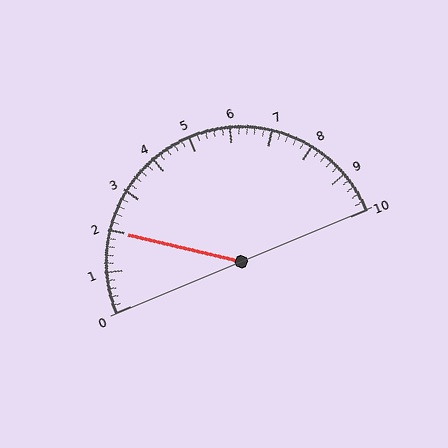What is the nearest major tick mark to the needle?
The nearest major tick mark is 2.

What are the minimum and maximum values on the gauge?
The gauge ranges from 0 to 10.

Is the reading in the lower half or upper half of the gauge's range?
The reading is in the lower half of the range (0 to 10).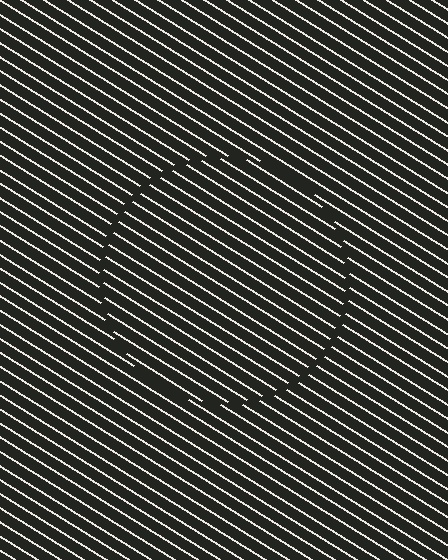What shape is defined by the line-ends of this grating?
An illusory circle. The interior of the shape contains the same grating, shifted by half a period — the contour is defined by the phase discontinuity where line-ends from the inner and outer gratings abut.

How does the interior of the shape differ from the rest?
The interior of the shape contains the same grating, shifted by half a period — the contour is defined by the phase discontinuity where line-ends from the inner and outer gratings abut.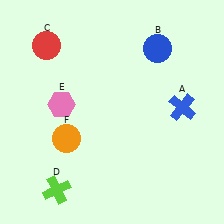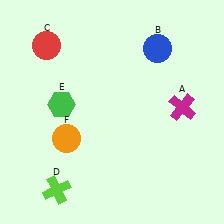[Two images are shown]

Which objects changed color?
A changed from blue to magenta. E changed from pink to green.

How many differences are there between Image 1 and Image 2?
There are 2 differences between the two images.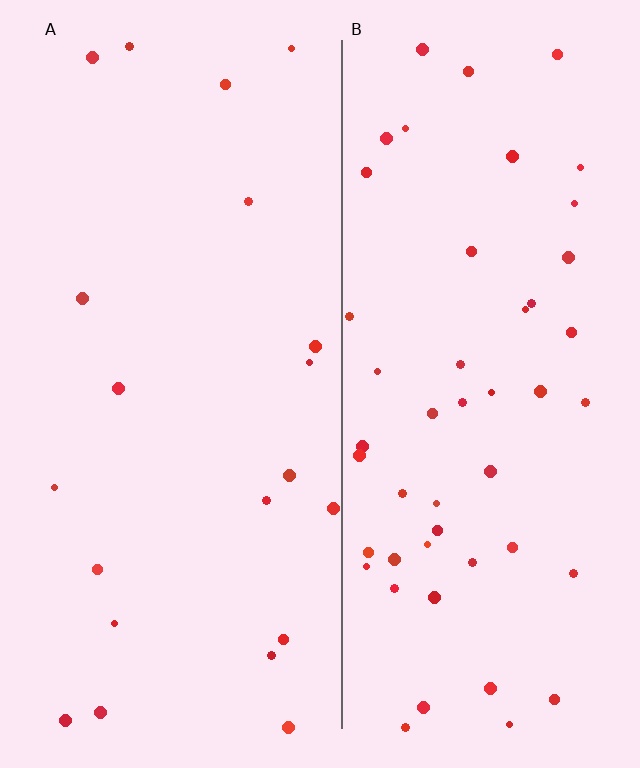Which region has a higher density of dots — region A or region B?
B (the right).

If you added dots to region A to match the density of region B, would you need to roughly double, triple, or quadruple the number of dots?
Approximately double.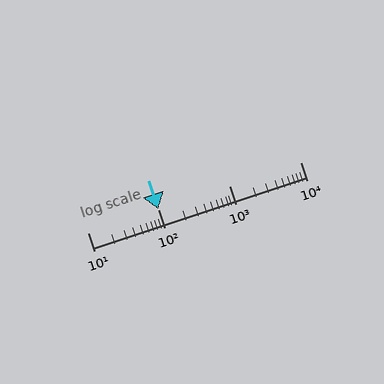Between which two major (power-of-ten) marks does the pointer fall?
The pointer is between 100 and 1000.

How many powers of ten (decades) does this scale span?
The scale spans 3 decades, from 10 to 10000.